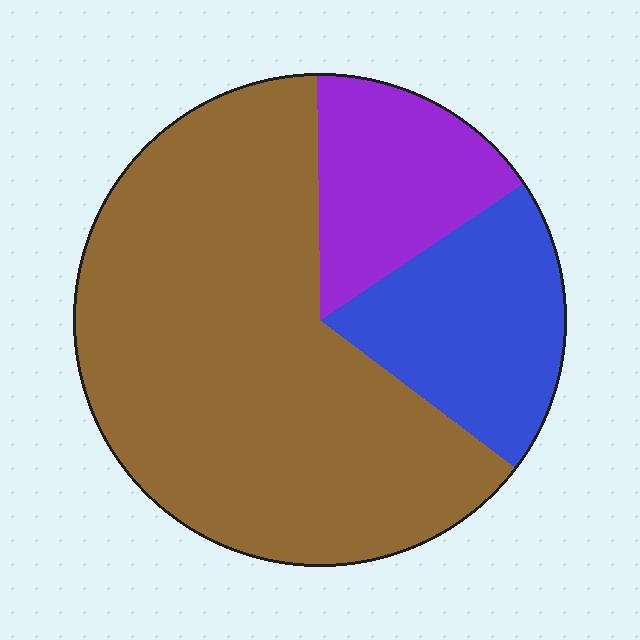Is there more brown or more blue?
Brown.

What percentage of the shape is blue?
Blue takes up between a sixth and a third of the shape.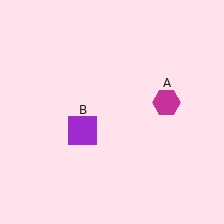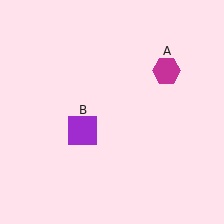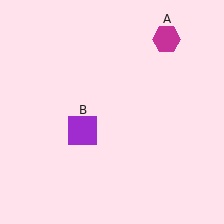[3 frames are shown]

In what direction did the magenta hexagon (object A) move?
The magenta hexagon (object A) moved up.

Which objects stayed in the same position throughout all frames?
Purple square (object B) remained stationary.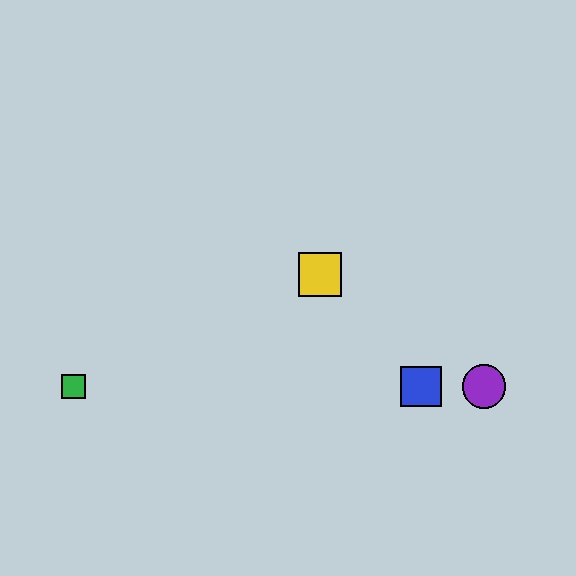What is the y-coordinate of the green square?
The green square is at y≈387.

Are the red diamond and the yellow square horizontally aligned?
No, the red diamond is at y≈387 and the yellow square is at y≈275.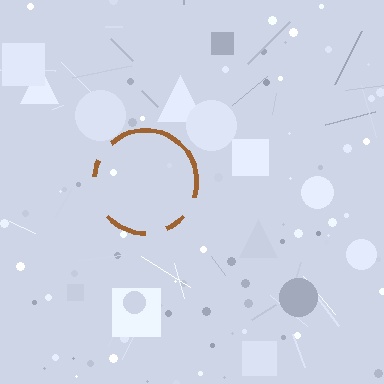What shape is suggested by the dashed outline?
The dashed outline suggests a circle.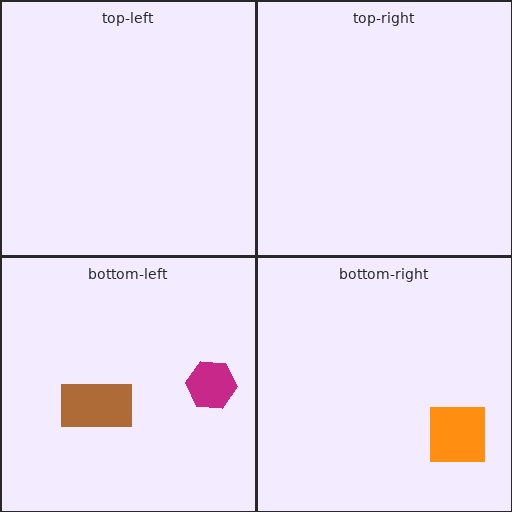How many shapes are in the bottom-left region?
2.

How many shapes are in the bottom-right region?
1.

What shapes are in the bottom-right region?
The orange square.